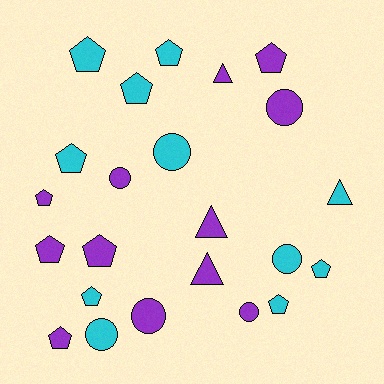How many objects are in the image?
There are 23 objects.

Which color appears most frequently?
Purple, with 12 objects.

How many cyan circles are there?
There are 3 cyan circles.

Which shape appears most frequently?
Pentagon, with 12 objects.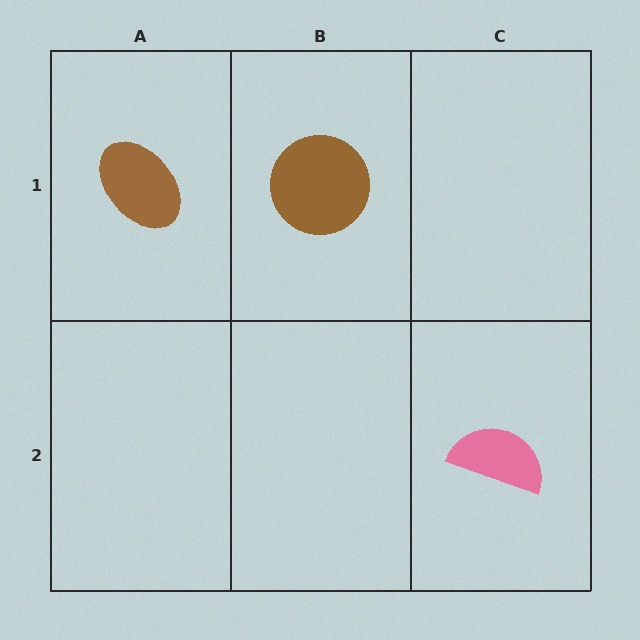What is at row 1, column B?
A brown circle.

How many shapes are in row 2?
1 shape.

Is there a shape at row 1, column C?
No, that cell is empty.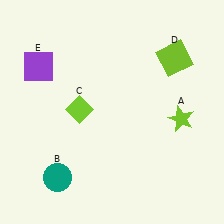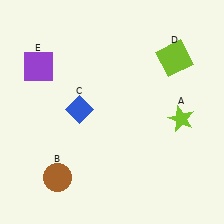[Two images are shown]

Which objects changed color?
B changed from teal to brown. C changed from lime to blue.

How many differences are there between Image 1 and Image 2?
There are 2 differences between the two images.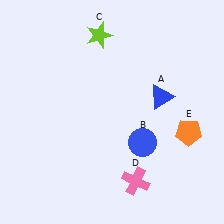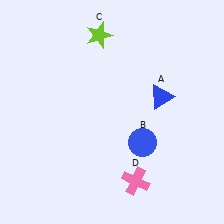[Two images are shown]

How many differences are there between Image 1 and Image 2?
There is 1 difference between the two images.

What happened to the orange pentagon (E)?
The orange pentagon (E) was removed in Image 2. It was in the bottom-right area of Image 1.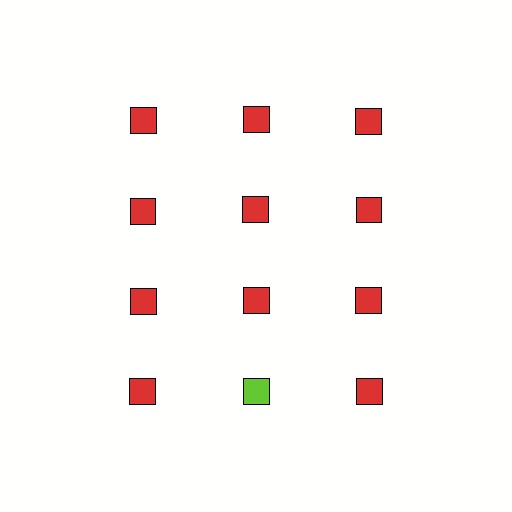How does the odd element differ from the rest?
It has a different color: lime instead of red.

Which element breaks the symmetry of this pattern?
The lime square in the fourth row, second from left column breaks the symmetry. All other shapes are red squares.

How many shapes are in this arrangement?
There are 12 shapes arranged in a grid pattern.